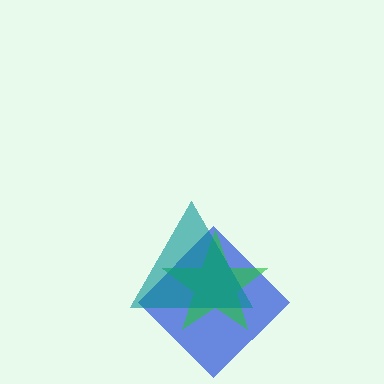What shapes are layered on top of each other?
The layered shapes are: a blue diamond, a green star, a teal triangle.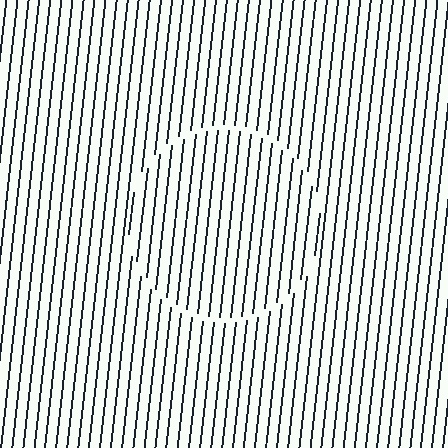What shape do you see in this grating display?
An illusory circle. The interior of the shape contains the same grating, shifted by half a period — the contour is defined by the phase discontinuity where line-ends from the inner and outer gratings abut.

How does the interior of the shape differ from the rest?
The interior of the shape contains the same grating, shifted by half a period — the contour is defined by the phase discontinuity where line-ends from the inner and outer gratings abut.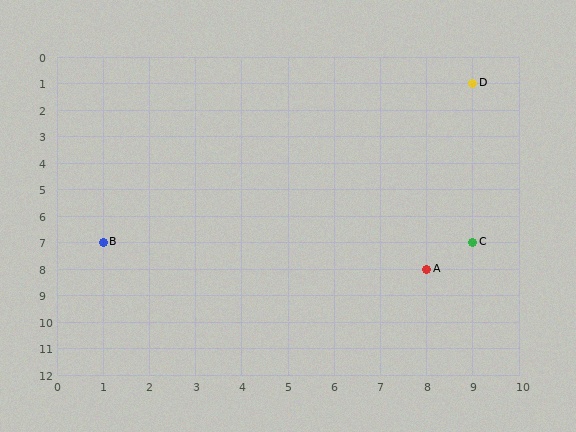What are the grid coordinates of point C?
Point C is at grid coordinates (9, 7).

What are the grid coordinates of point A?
Point A is at grid coordinates (8, 8).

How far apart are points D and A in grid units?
Points D and A are 1 column and 7 rows apart (about 7.1 grid units diagonally).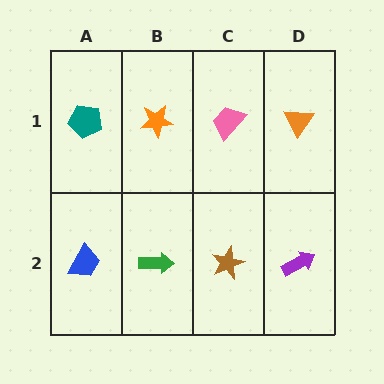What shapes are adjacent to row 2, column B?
An orange star (row 1, column B), a blue trapezoid (row 2, column A), a brown star (row 2, column C).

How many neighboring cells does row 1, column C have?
3.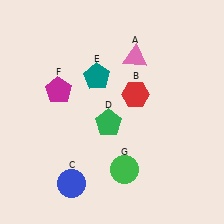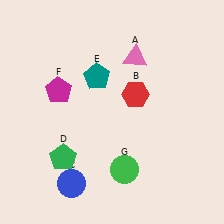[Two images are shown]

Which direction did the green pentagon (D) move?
The green pentagon (D) moved left.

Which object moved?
The green pentagon (D) moved left.